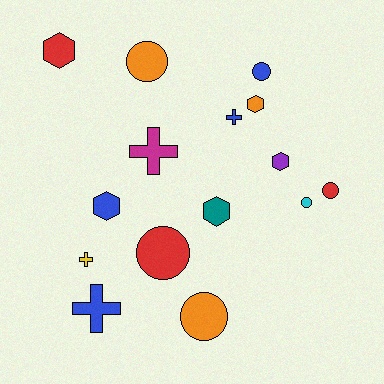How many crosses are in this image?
There are 4 crosses.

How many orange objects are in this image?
There are 3 orange objects.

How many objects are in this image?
There are 15 objects.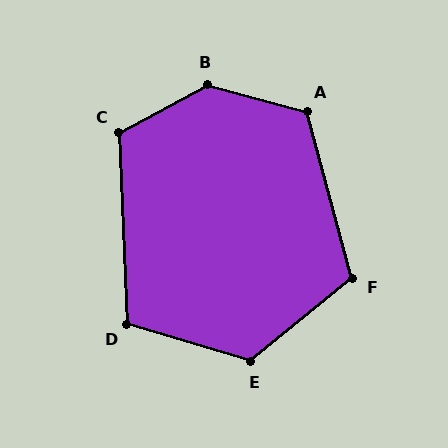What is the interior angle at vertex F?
Approximately 114 degrees (obtuse).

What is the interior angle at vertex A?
Approximately 120 degrees (obtuse).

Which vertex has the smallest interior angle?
D, at approximately 109 degrees.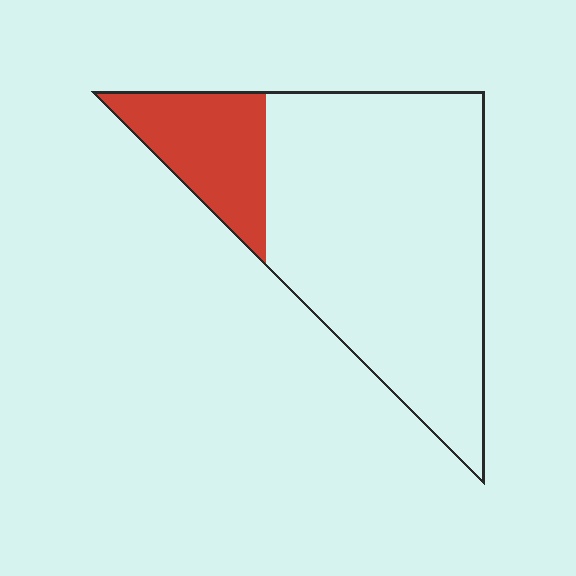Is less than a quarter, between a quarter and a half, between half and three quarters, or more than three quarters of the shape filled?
Less than a quarter.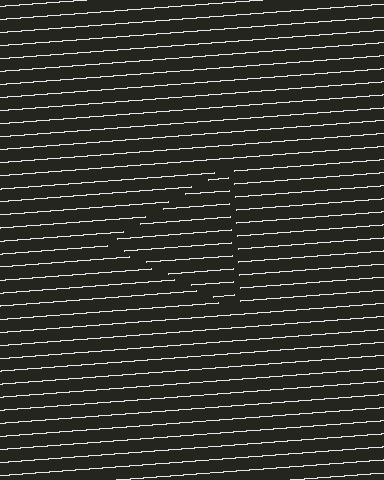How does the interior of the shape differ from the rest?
The interior of the shape contains the same grating, shifted by half a period — the contour is defined by the phase discontinuity where line-ends from the inner and outer gratings abut.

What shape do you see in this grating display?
An illusory triangle. The interior of the shape contains the same grating, shifted by half a period — the contour is defined by the phase discontinuity where line-ends from the inner and outer gratings abut.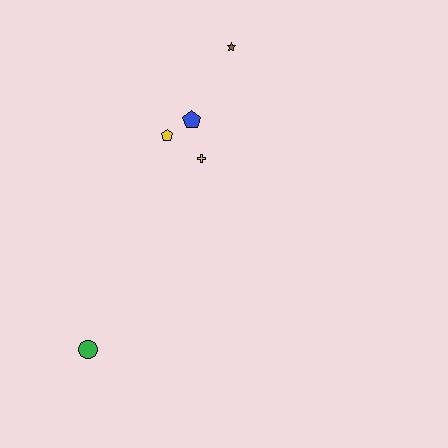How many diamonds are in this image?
There are no diamonds.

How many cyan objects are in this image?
There are no cyan objects.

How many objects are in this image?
There are 5 objects.